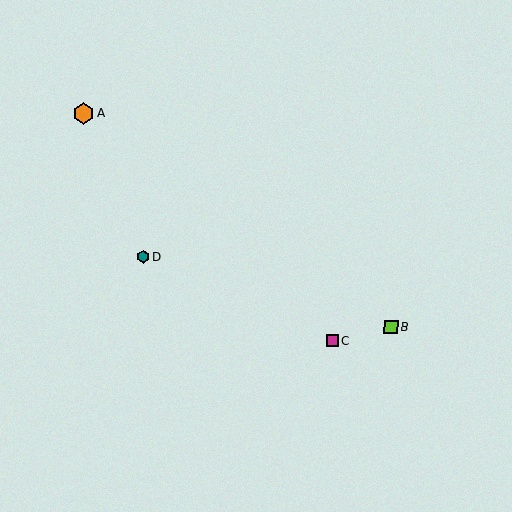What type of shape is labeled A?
Shape A is an orange hexagon.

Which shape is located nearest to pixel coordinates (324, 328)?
The magenta square (labeled C) at (333, 340) is nearest to that location.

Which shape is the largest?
The orange hexagon (labeled A) is the largest.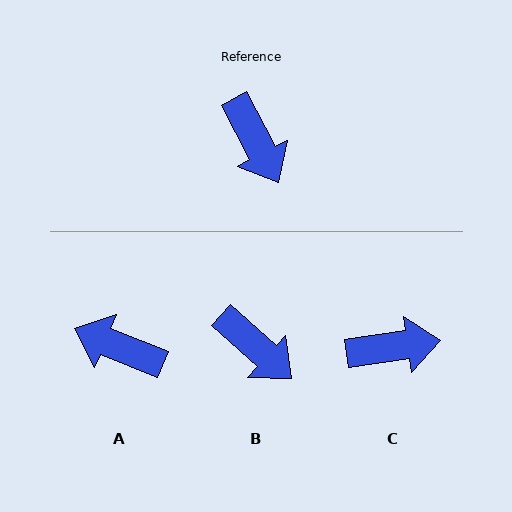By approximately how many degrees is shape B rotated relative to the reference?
Approximately 20 degrees counter-clockwise.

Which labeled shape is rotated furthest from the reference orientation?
A, about 140 degrees away.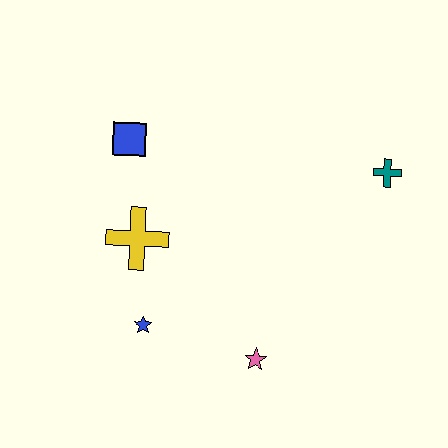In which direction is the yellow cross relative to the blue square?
The yellow cross is below the blue square.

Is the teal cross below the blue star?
No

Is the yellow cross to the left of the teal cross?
Yes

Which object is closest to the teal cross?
The pink star is closest to the teal cross.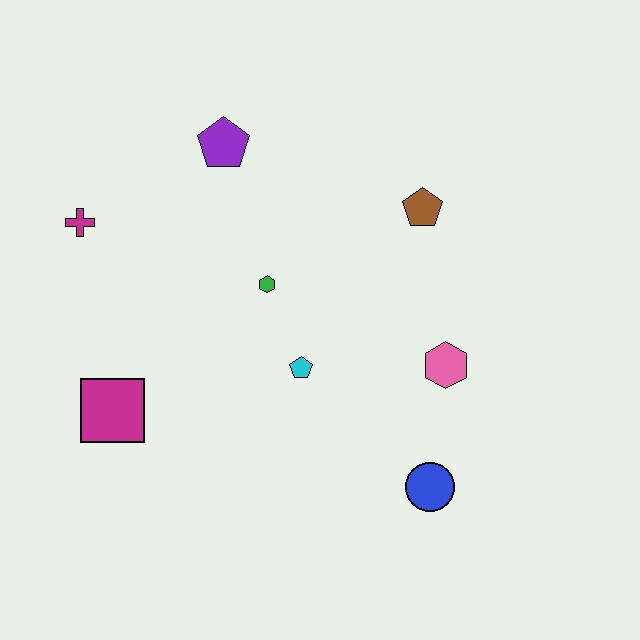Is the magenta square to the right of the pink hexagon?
No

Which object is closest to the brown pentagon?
The pink hexagon is closest to the brown pentagon.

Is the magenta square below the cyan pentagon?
Yes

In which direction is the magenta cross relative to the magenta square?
The magenta cross is above the magenta square.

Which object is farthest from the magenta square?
The brown pentagon is farthest from the magenta square.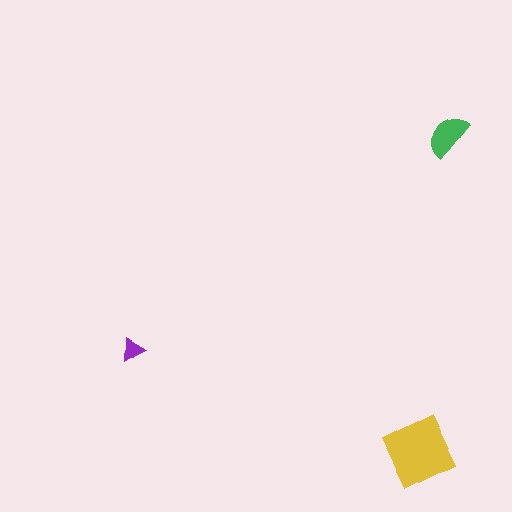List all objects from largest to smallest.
The yellow diamond, the green semicircle, the purple triangle.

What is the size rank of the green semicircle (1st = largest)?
2nd.